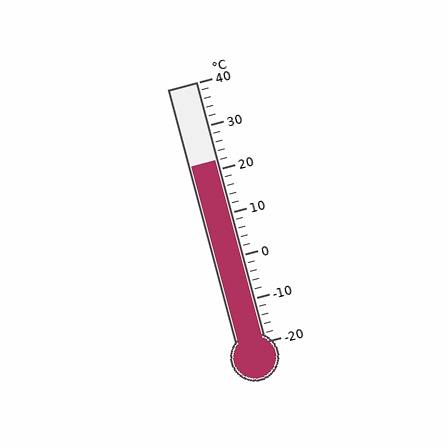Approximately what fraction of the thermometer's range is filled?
The thermometer is filled to approximately 70% of its range.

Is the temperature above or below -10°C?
The temperature is above -10°C.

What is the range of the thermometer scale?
The thermometer scale ranges from -20°C to 40°C.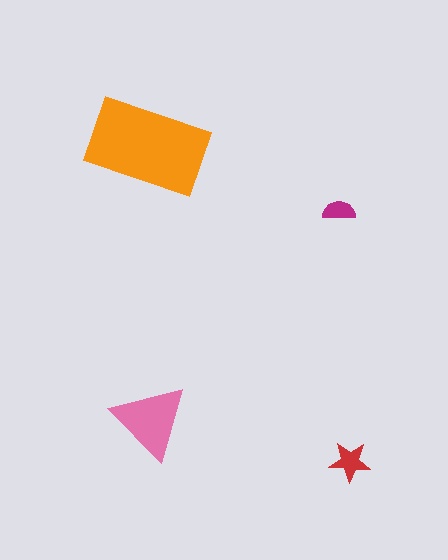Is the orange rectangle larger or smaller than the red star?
Larger.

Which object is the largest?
The orange rectangle.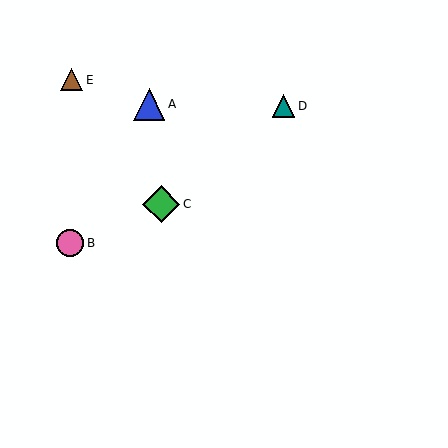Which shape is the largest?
The green diamond (labeled C) is the largest.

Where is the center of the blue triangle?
The center of the blue triangle is at (149, 104).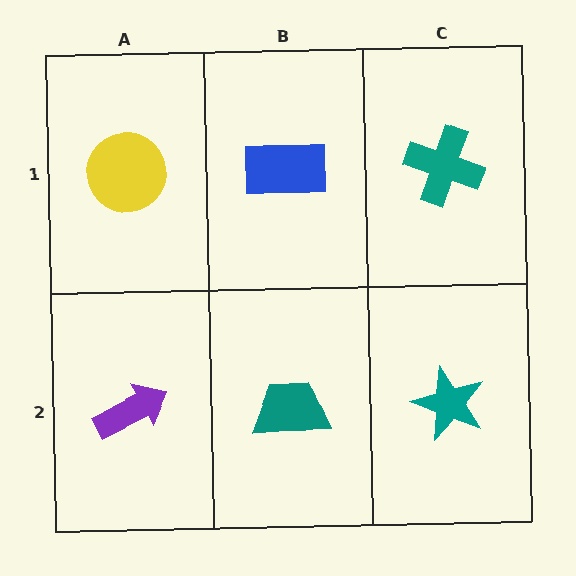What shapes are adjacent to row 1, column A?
A purple arrow (row 2, column A), a blue rectangle (row 1, column B).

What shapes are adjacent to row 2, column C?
A teal cross (row 1, column C), a teal trapezoid (row 2, column B).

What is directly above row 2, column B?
A blue rectangle.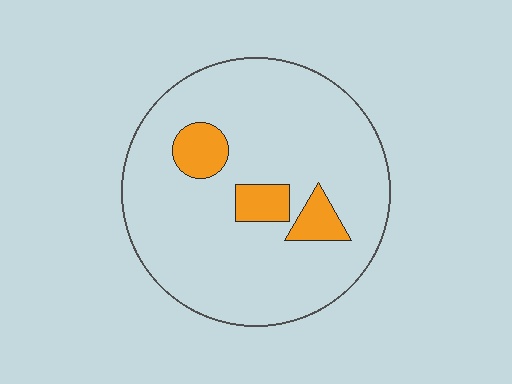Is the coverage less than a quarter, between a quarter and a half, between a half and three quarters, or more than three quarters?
Less than a quarter.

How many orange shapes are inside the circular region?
3.